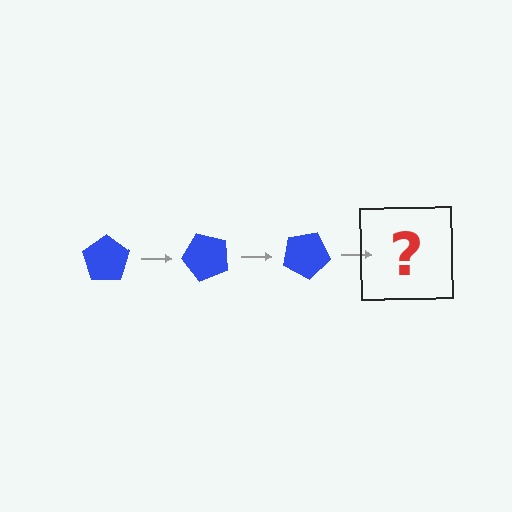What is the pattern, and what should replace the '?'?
The pattern is that the pentagon rotates 50 degrees each step. The '?' should be a blue pentagon rotated 150 degrees.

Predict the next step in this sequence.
The next step is a blue pentagon rotated 150 degrees.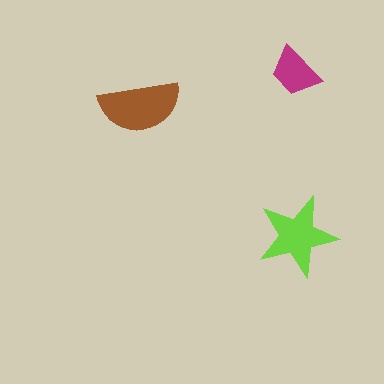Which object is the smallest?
The magenta trapezoid.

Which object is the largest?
The brown semicircle.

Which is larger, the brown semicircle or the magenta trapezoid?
The brown semicircle.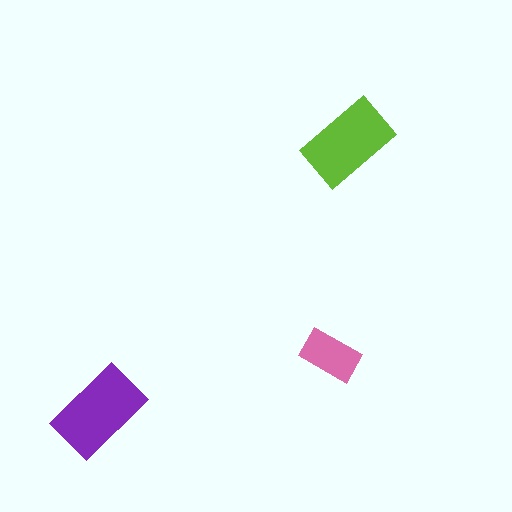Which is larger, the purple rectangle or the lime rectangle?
The purple one.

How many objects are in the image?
There are 3 objects in the image.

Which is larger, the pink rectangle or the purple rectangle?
The purple one.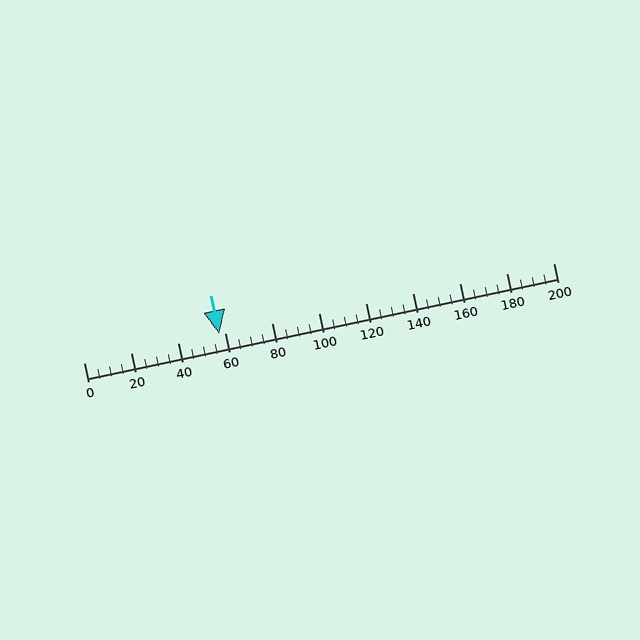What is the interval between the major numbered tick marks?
The major tick marks are spaced 20 units apart.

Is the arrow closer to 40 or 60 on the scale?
The arrow is closer to 60.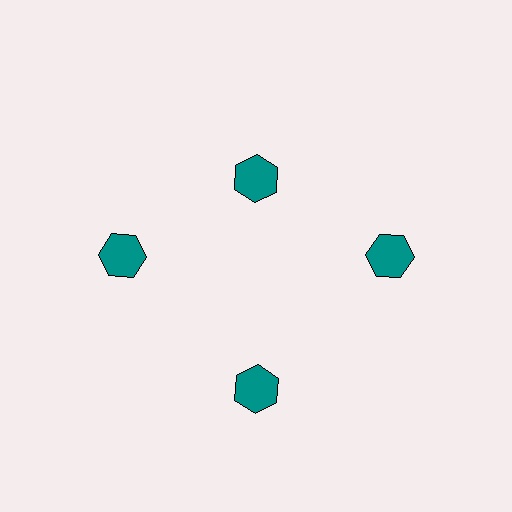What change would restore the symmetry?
The symmetry would be restored by moving it outward, back onto the ring so that all 4 hexagons sit at equal angles and equal distance from the center.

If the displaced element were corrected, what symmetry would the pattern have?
It would have 4-fold rotational symmetry — the pattern would map onto itself every 90 degrees.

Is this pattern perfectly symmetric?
No. The 4 teal hexagons are arranged in a ring, but one element near the 12 o'clock position is pulled inward toward the center, breaking the 4-fold rotational symmetry.